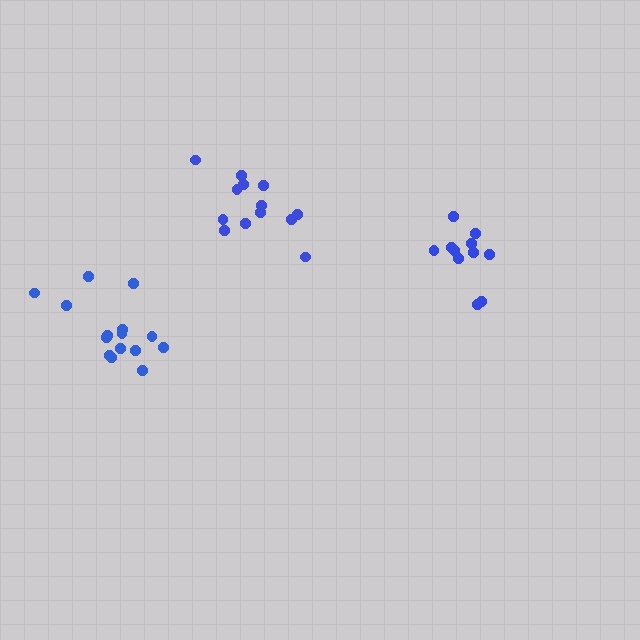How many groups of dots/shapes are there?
There are 3 groups.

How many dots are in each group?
Group 1: 15 dots, Group 2: 11 dots, Group 3: 13 dots (39 total).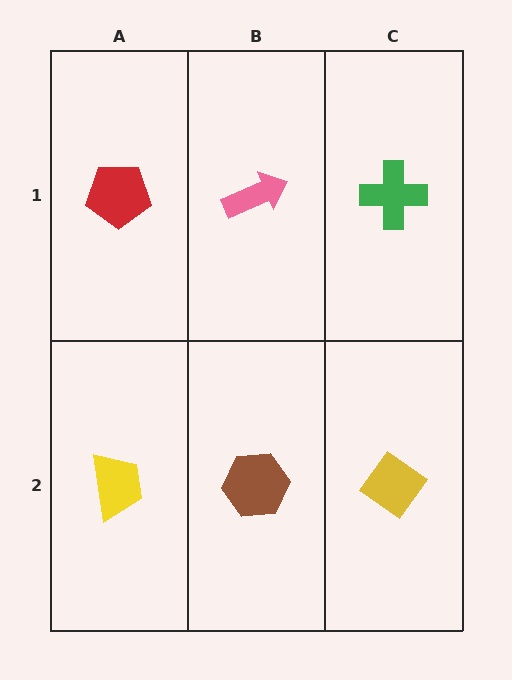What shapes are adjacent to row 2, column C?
A green cross (row 1, column C), a brown hexagon (row 2, column B).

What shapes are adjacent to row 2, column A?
A red pentagon (row 1, column A), a brown hexagon (row 2, column B).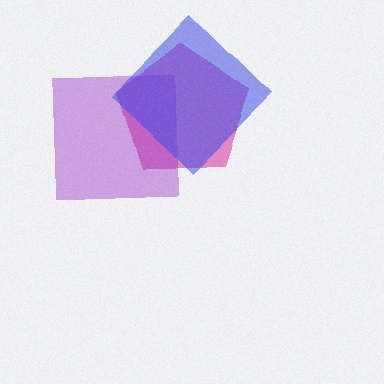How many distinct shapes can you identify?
There are 3 distinct shapes: a magenta pentagon, a purple square, a blue diamond.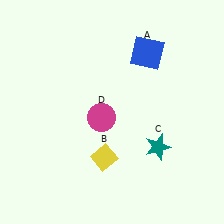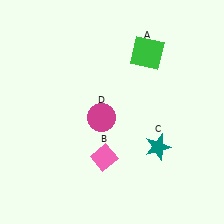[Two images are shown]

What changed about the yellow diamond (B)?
In Image 1, B is yellow. In Image 2, it changed to pink.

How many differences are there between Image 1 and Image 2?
There are 2 differences between the two images.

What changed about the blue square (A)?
In Image 1, A is blue. In Image 2, it changed to green.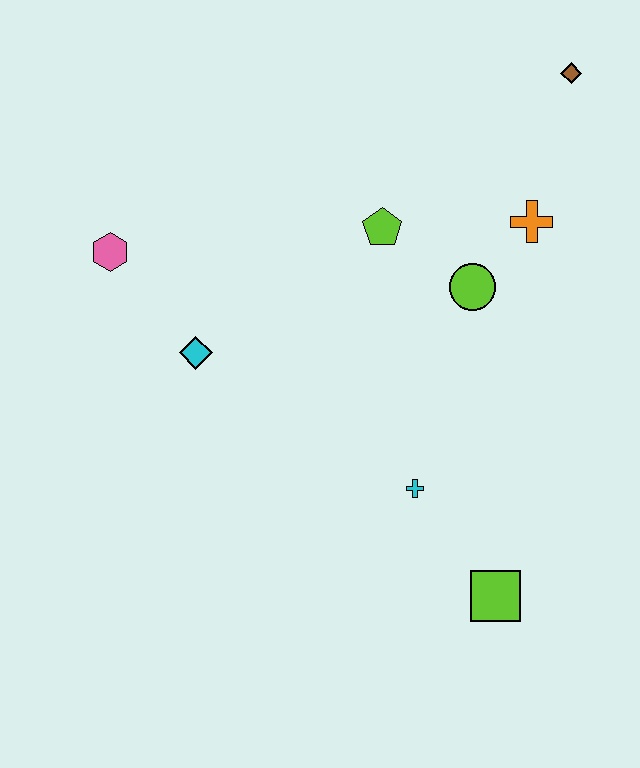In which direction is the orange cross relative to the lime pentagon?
The orange cross is to the right of the lime pentagon.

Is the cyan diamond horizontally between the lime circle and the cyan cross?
No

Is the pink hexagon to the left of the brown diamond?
Yes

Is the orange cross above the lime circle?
Yes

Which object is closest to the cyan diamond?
The pink hexagon is closest to the cyan diamond.